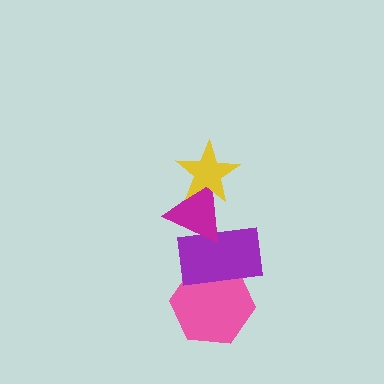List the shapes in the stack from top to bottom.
From top to bottom: the yellow star, the magenta triangle, the purple rectangle, the pink hexagon.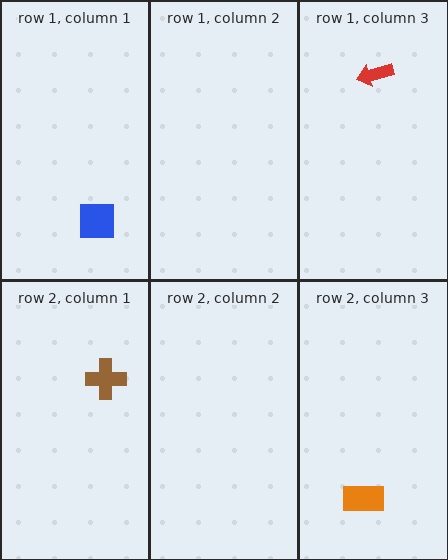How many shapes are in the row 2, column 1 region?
1.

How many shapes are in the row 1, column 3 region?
1.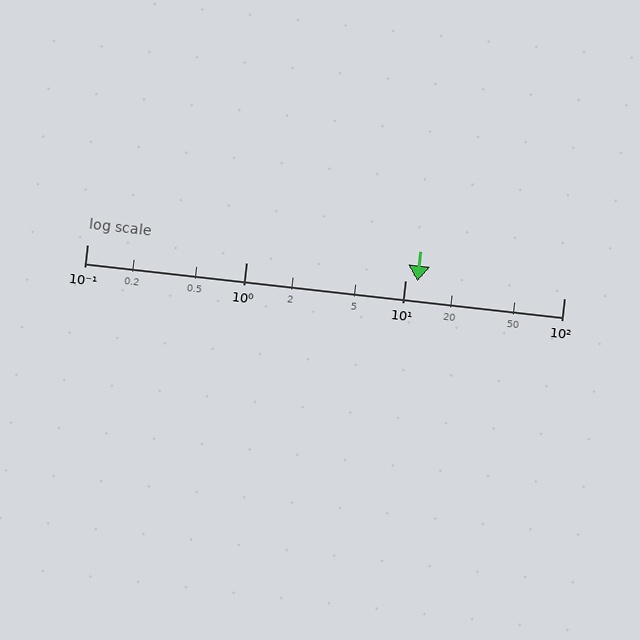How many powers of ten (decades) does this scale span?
The scale spans 3 decades, from 0.1 to 100.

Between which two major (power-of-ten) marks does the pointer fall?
The pointer is between 10 and 100.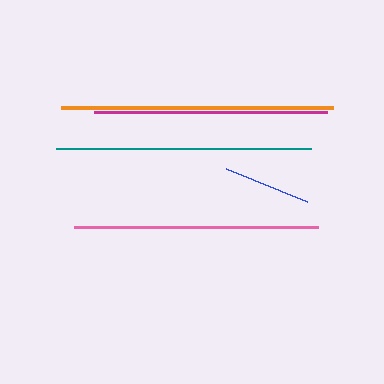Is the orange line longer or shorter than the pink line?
The orange line is longer than the pink line.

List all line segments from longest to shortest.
From longest to shortest: orange, teal, pink, magenta, blue.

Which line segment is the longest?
The orange line is the longest at approximately 272 pixels.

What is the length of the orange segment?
The orange segment is approximately 272 pixels long.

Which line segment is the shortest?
The blue line is the shortest at approximately 88 pixels.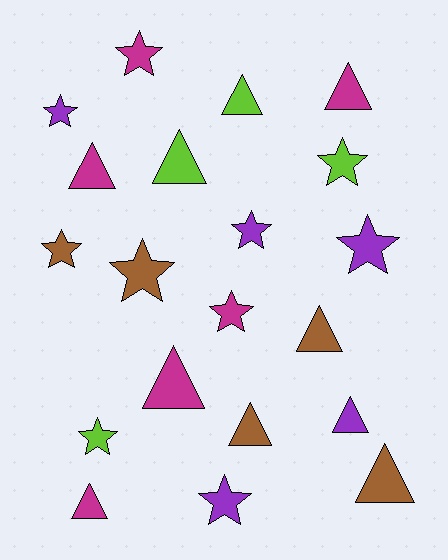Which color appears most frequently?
Magenta, with 6 objects.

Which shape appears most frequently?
Triangle, with 10 objects.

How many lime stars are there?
There are 2 lime stars.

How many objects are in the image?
There are 20 objects.